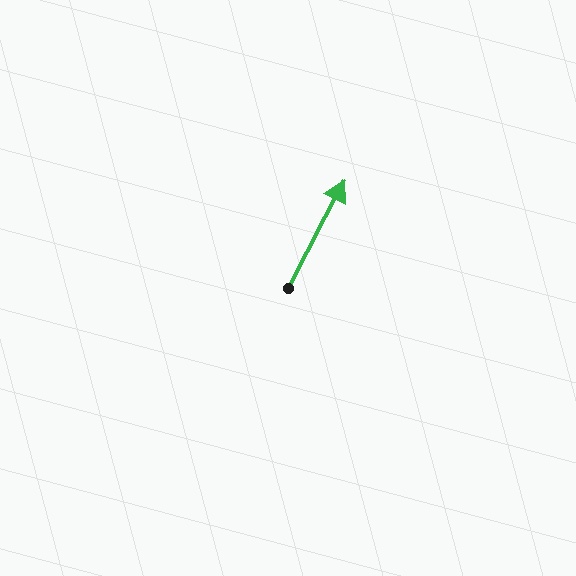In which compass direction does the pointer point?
Northeast.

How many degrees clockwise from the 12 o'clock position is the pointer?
Approximately 28 degrees.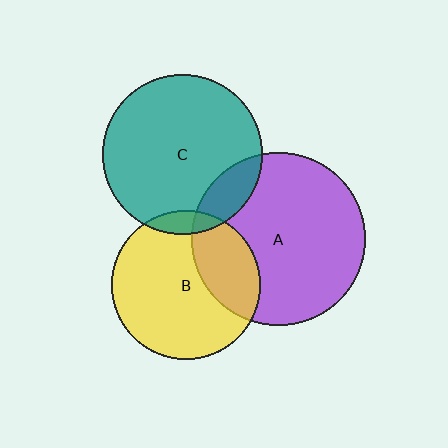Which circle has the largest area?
Circle A (purple).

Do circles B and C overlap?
Yes.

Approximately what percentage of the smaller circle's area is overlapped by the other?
Approximately 10%.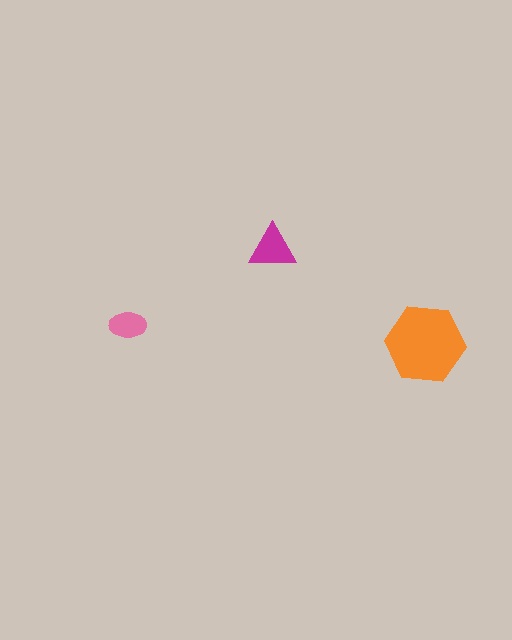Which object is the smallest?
The pink ellipse.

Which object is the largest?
The orange hexagon.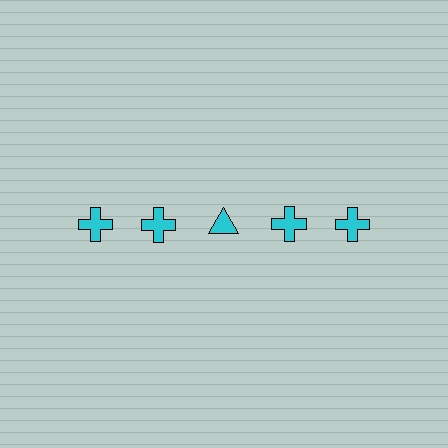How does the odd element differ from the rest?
It has a different shape: triangle instead of cross.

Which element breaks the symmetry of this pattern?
The cyan triangle in the top row, center column breaks the symmetry. All other shapes are cyan crosses.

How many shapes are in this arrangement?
There are 5 shapes arranged in a grid pattern.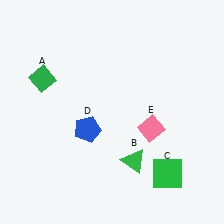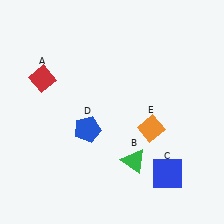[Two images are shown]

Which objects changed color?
A changed from green to red. C changed from green to blue. E changed from pink to orange.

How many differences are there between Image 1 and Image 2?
There are 3 differences between the two images.